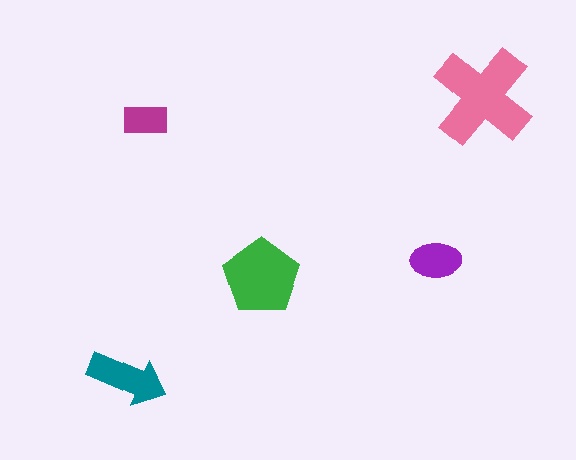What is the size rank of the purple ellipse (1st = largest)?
4th.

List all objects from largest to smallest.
The pink cross, the green pentagon, the teal arrow, the purple ellipse, the magenta rectangle.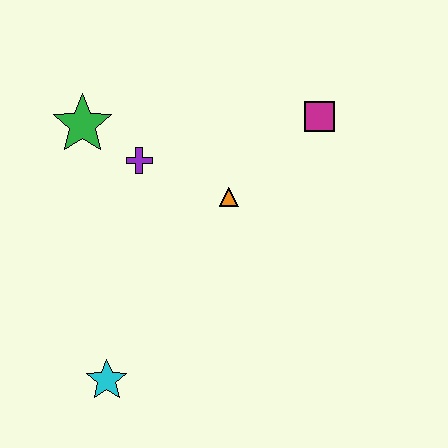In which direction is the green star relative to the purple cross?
The green star is to the left of the purple cross.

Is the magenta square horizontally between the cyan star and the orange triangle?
No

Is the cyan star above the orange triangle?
No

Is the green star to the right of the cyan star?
No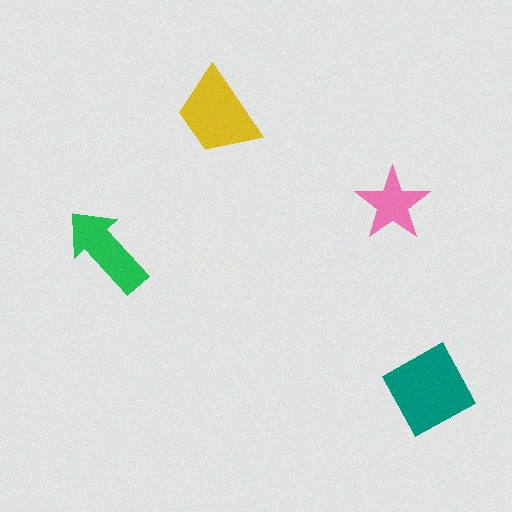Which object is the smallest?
The pink star.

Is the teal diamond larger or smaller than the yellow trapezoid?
Larger.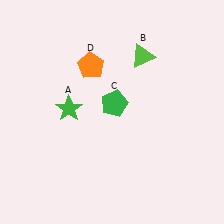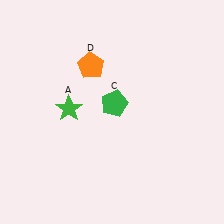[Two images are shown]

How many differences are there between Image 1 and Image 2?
There is 1 difference between the two images.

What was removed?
The lime triangle (B) was removed in Image 2.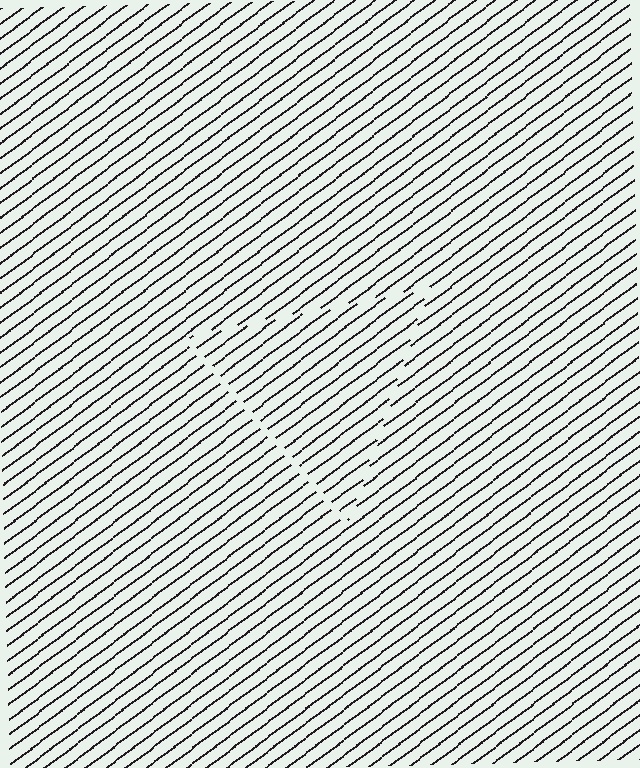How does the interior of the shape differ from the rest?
The interior of the shape contains the same grating, shifted by half a period — the contour is defined by the phase discontinuity where line-ends from the inner and outer gratings abut.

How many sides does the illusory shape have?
3 sides — the line-ends trace a triangle.